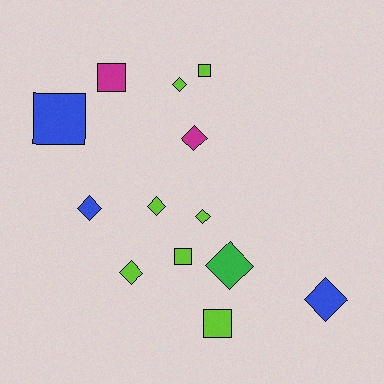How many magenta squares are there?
There is 1 magenta square.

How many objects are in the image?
There are 13 objects.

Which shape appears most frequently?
Diamond, with 8 objects.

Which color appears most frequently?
Lime, with 7 objects.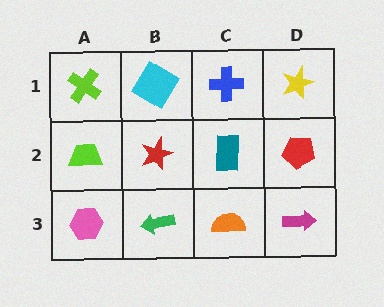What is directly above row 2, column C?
A blue cross.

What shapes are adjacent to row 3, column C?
A teal rectangle (row 2, column C), a green arrow (row 3, column B), a magenta arrow (row 3, column D).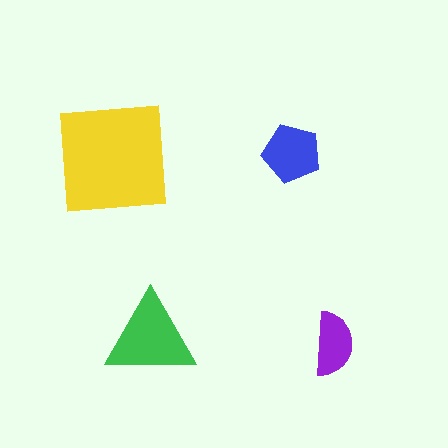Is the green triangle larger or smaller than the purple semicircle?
Larger.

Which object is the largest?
The yellow square.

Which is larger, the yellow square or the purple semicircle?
The yellow square.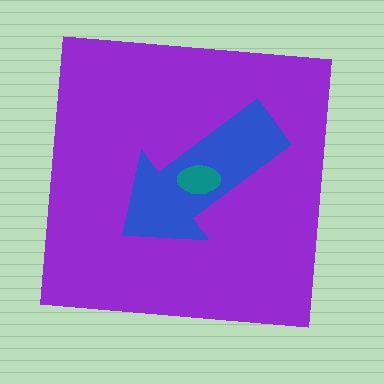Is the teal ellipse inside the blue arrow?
Yes.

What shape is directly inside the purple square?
The blue arrow.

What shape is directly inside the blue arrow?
The teal ellipse.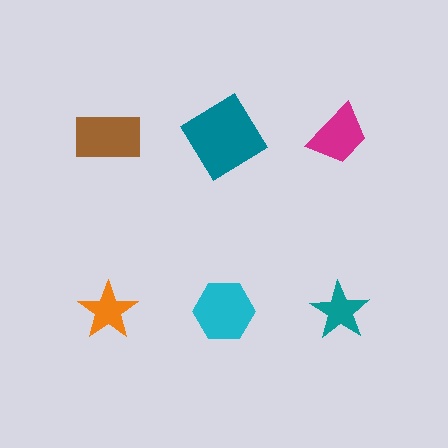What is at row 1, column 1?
A brown rectangle.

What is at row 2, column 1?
An orange star.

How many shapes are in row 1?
3 shapes.